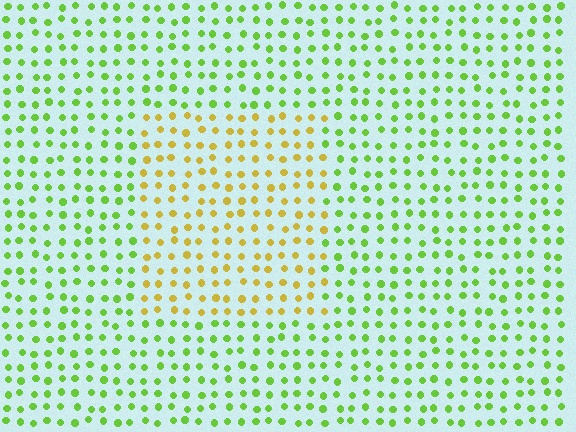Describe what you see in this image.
The image is filled with small lime elements in a uniform arrangement. A rectangle-shaped region is visible where the elements are tinted to a slightly different hue, forming a subtle color boundary.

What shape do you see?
I see a rectangle.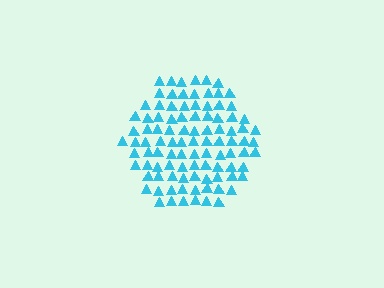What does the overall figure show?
The overall figure shows a hexagon.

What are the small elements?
The small elements are triangles.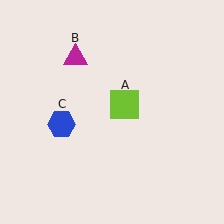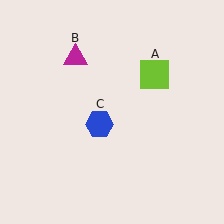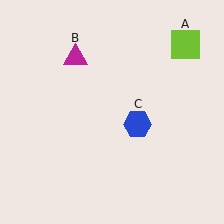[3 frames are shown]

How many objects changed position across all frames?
2 objects changed position: lime square (object A), blue hexagon (object C).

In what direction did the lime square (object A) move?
The lime square (object A) moved up and to the right.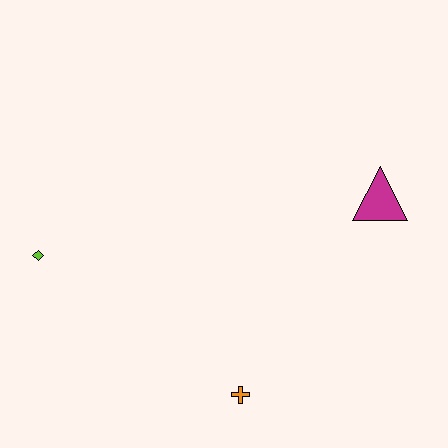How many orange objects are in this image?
There is 1 orange object.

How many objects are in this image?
There are 3 objects.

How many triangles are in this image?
There is 1 triangle.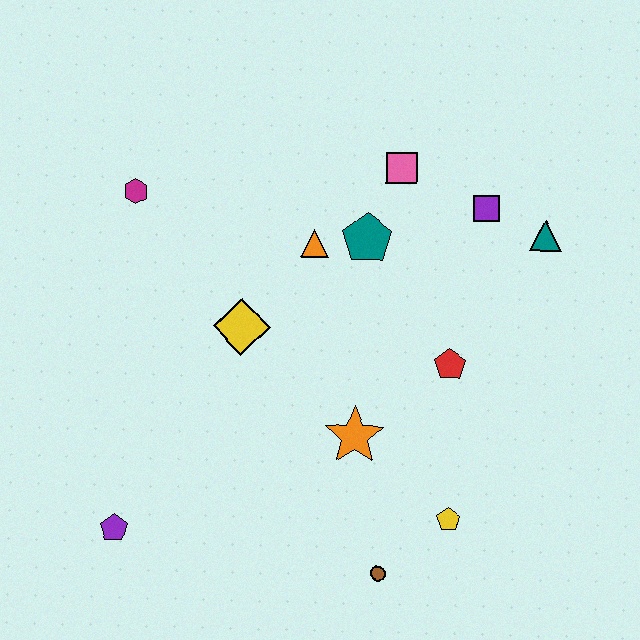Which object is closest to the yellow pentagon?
The brown circle is closest to the yellow pentagon.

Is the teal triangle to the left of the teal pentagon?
No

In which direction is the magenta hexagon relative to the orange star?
The magenta hexagon is above the orange star.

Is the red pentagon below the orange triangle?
Yes